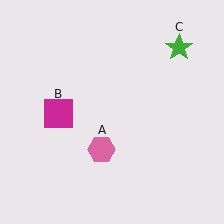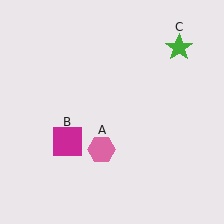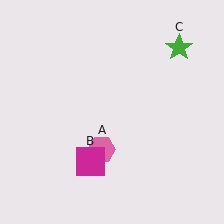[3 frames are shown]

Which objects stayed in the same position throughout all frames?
Pink hexagon (object A) and green star (object C) remained stationary.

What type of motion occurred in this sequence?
The magenta square (object B) rotated counterclockwise around the center of the scene.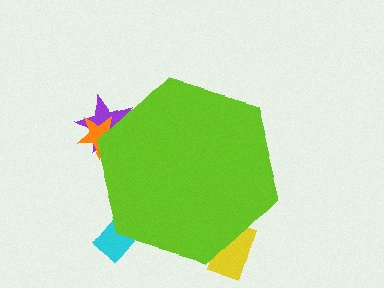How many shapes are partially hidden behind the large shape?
4 shapes are partially hidden.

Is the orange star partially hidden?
Yes, the orange star is partially hidden behind the lime hexagon.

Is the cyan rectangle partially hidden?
Yes, the cyan rectangle is partially hidden behind the lime hexagon.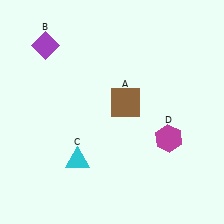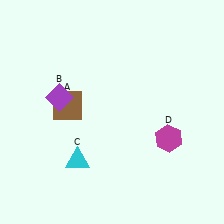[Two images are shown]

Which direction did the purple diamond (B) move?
The purple diamond (B) moved down.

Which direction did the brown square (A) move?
The brown square (A) moved left.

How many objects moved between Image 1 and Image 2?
2 objects moved between the two images.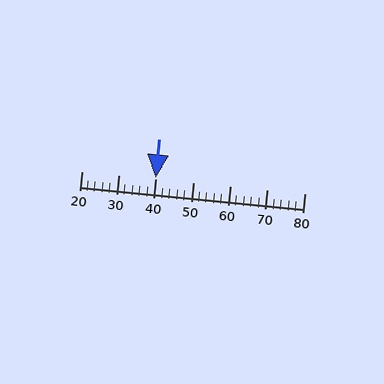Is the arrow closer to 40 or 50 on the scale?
The arrow is closer to 40.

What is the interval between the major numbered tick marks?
The major tick marks are spaced 10 units apart.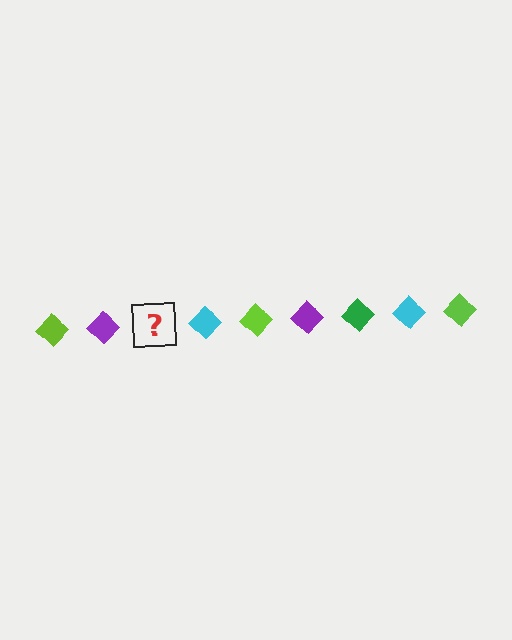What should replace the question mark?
The question mark should be replaced with a green diamond.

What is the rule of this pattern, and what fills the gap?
The rule is that the pattern cycles through lime, purple, green, cyan diamonds. The gap should be filled with a green diamond.